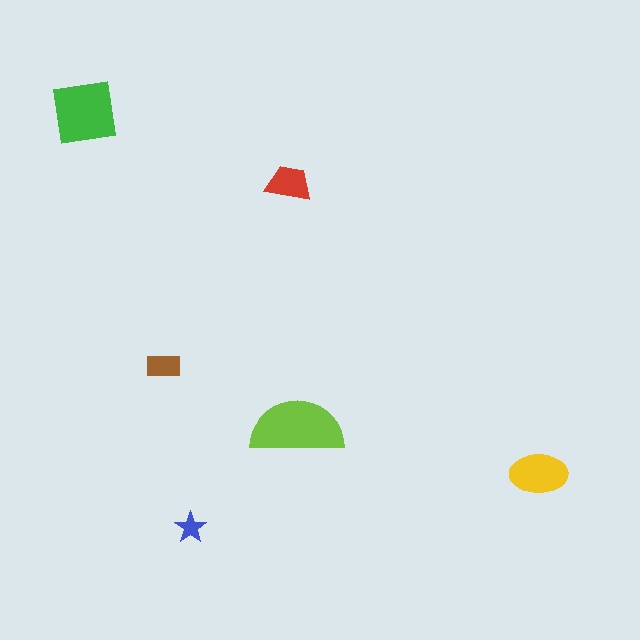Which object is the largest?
The lime semicircle.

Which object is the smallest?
The blue star.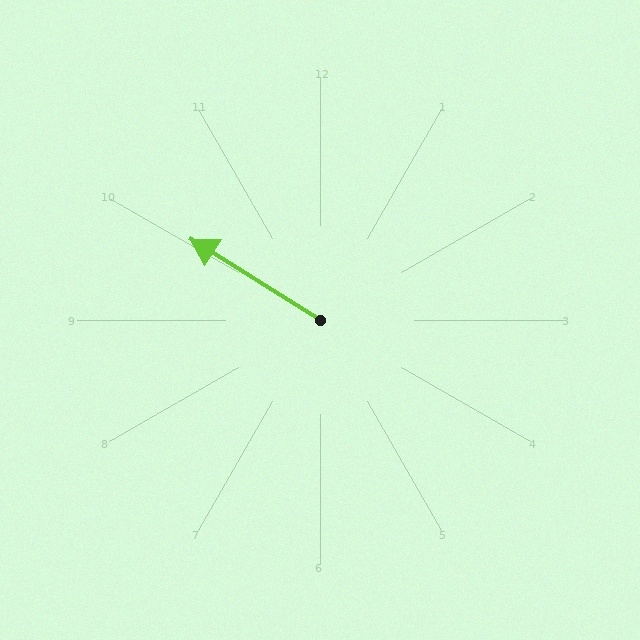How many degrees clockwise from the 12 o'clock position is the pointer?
Approximately 302 degrees.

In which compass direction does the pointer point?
Northwest.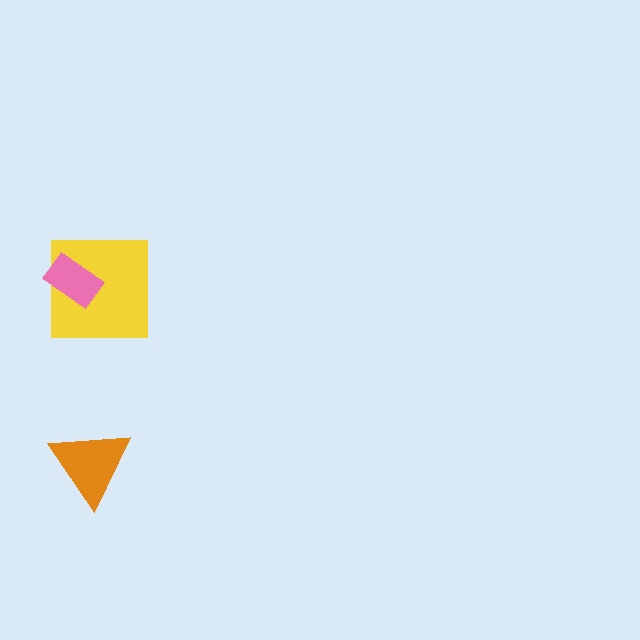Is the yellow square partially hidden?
Yes, it is partially covered by another shape.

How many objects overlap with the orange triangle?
0 objects overlap with the orange triangle.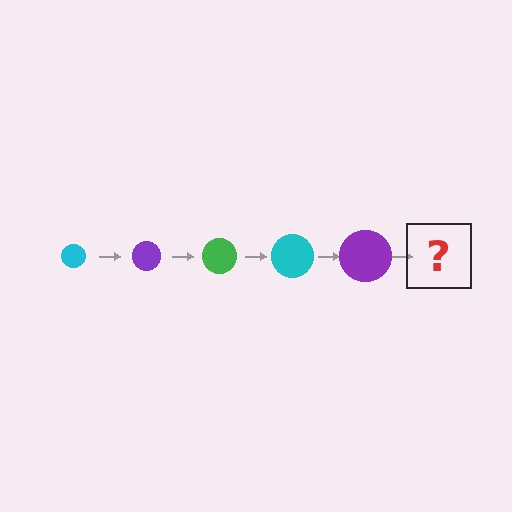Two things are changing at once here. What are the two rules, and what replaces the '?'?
The two rules are that the circle grows larger each step and the color cycles through cyan, purple, and green. The '?' should be a green circle, larger than the previous one.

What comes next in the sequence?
The next element should be a green circle, larger than the previous one.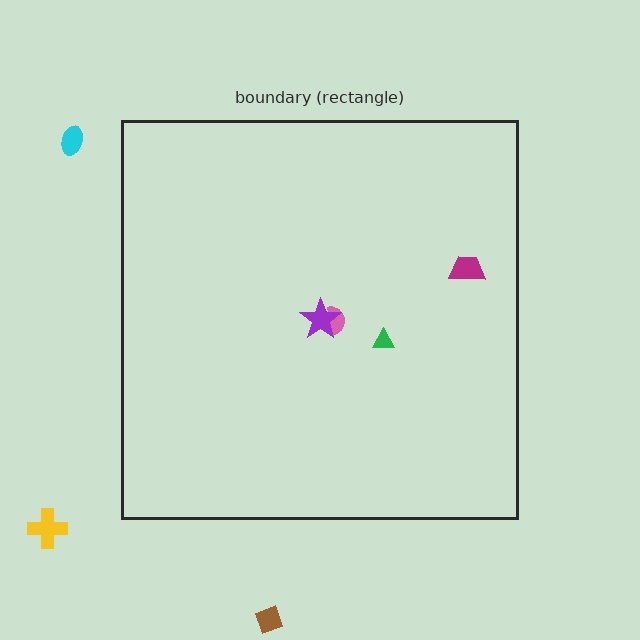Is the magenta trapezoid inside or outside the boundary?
Inside.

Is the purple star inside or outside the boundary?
Inside.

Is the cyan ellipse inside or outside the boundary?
Outside.